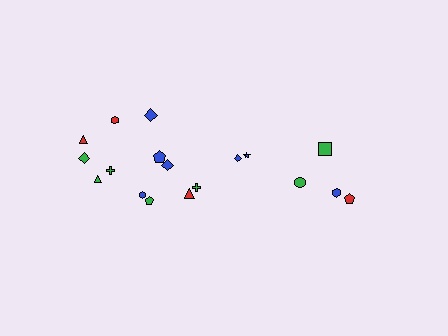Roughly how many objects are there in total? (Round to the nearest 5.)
Roughly 20 objects in total.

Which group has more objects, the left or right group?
The left group.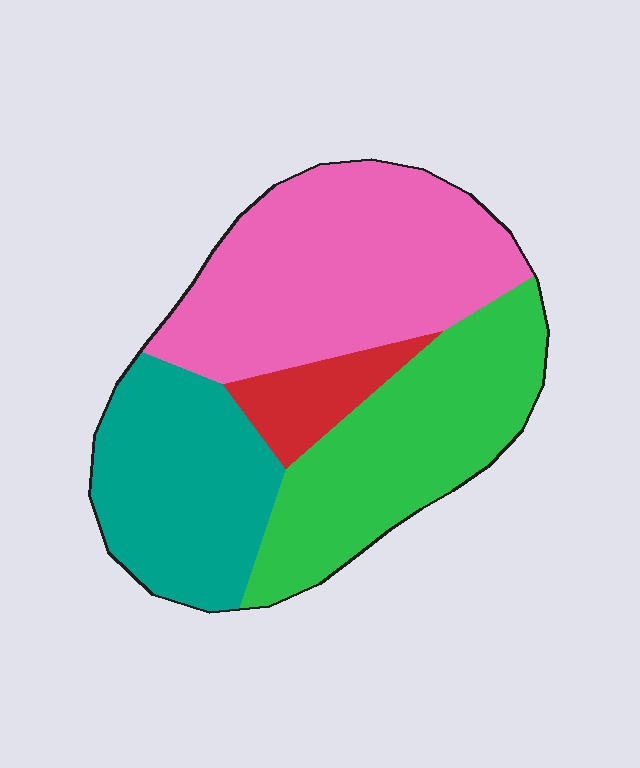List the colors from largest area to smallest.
From largest to smallest: pink, green, teal, red.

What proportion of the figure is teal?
Teal covers around 25% of the figure.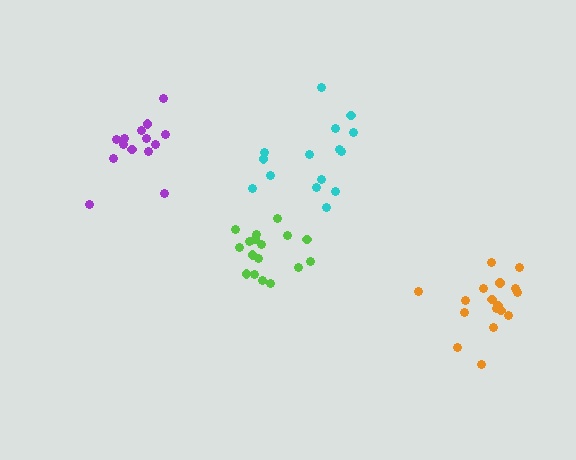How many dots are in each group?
Group 1: 17 dots, Group 2: 15 dots, Group 3: 14 dots, Group 4: 17 dots (63 total).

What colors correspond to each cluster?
The clusters are colored: orange, cyan, purple, lime.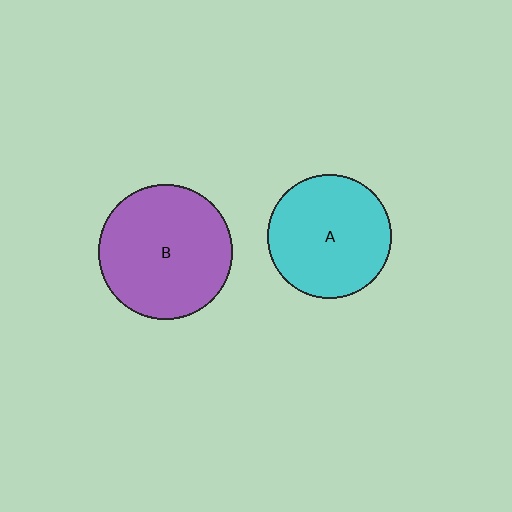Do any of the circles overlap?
No, none of the circles overlap.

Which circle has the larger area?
Circle B (purple).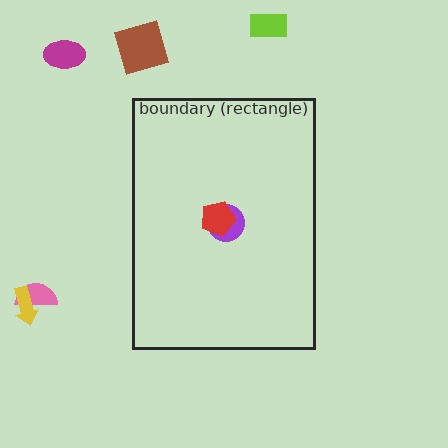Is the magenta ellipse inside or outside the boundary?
Outside.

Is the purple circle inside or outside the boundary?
Inside.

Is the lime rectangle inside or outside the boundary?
Outside.